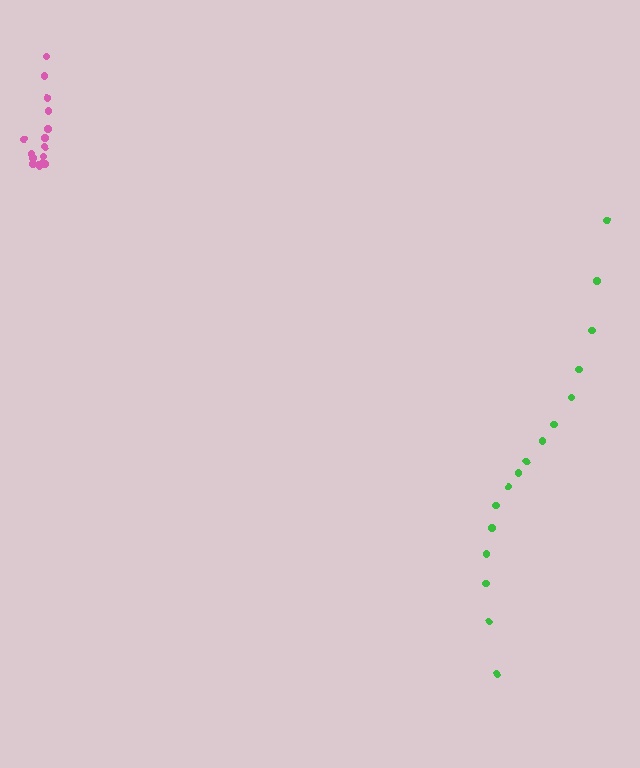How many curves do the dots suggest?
There are 2 distinct paths.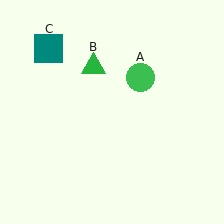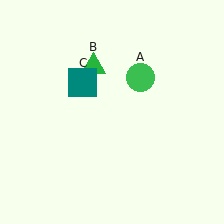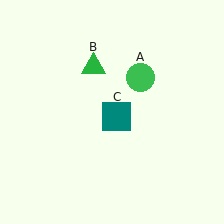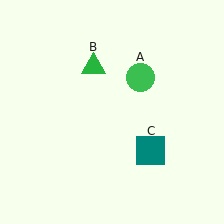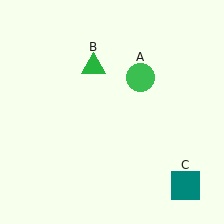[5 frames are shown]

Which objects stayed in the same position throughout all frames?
Green circle (object A) and green triangle (object B) remained stationary.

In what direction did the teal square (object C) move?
The teal square (object C) moved down and to the right.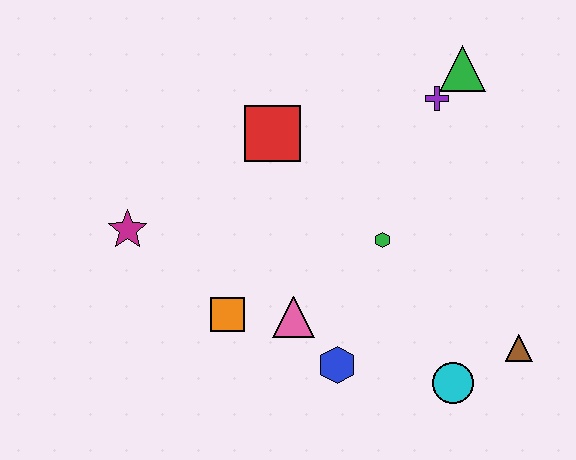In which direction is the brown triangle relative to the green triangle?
The brown triangle is below the green triangle.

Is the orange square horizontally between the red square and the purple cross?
No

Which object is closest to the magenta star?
The orange square is closest to the magenta star.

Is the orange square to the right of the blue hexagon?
No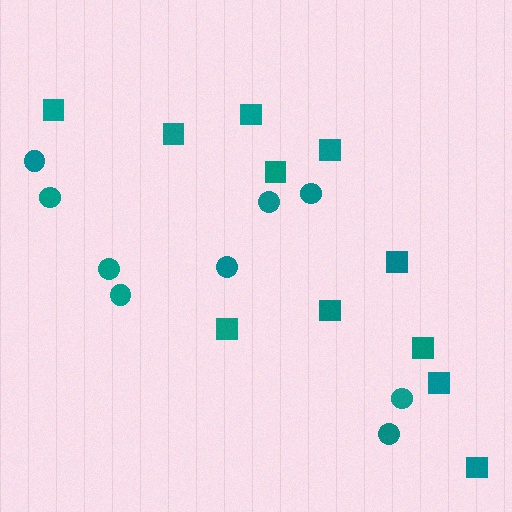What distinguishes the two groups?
There are 2 groups: one group of squares (11) and one group of circles (9).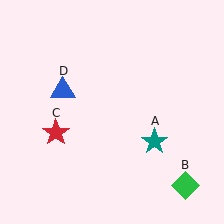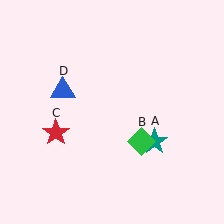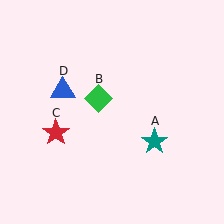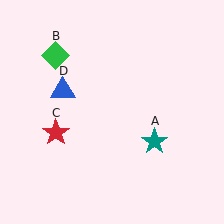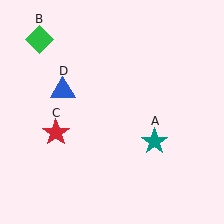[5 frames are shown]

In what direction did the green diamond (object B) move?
The green diamond (object B) moved up and to the left.